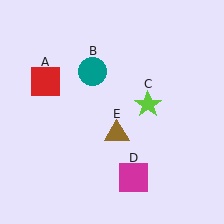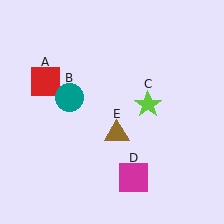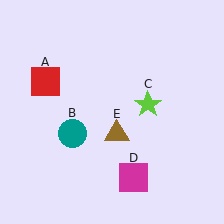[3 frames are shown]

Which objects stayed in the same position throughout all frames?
Red square (object A) and lime star (object C) and magenta square (object D) and brown triangle (object E) remained stationary.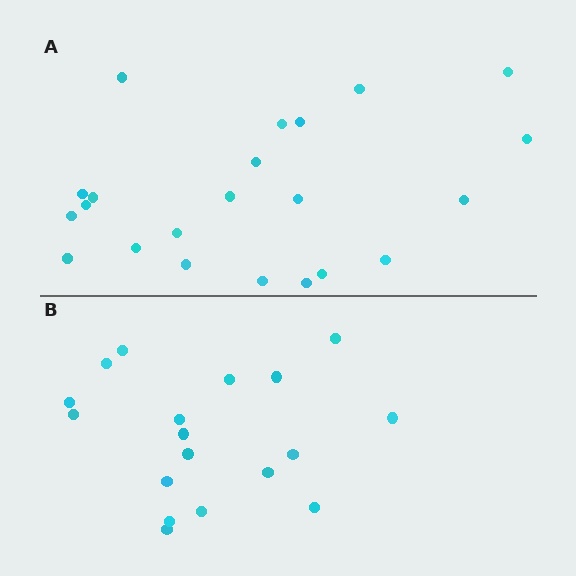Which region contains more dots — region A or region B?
Region A (the top region) has more dots.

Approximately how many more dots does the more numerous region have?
Region A has about 4 more dots than region B.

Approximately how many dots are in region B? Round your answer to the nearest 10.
About 20 dots. (The exact count is 18, which rounds to 20.)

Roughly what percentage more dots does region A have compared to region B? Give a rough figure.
About 20% more.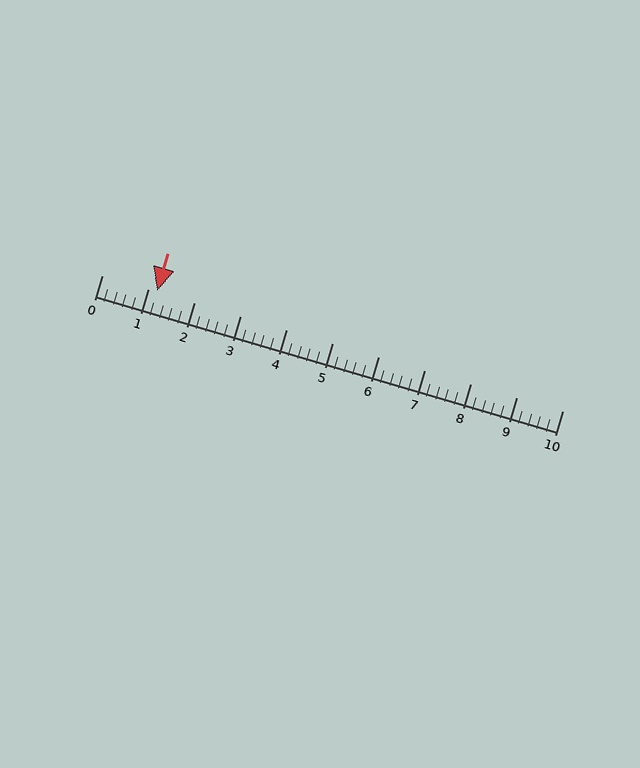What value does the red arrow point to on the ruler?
The red arrow points to approximately 1.2.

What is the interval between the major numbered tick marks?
The major tick marks are spaced 1 units apart.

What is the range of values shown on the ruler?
The ruler shows values from 0 to 10.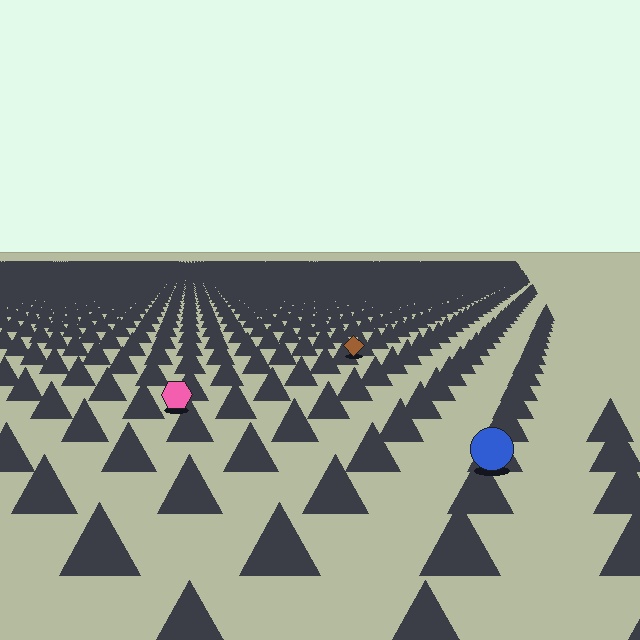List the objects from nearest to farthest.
From nearest to farthest: the blue circle, the pink hexagon, the brown diamond.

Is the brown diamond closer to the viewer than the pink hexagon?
No. The pink hexagon is closer — you can tell from the texture gradient: the ground texture is coarser near it.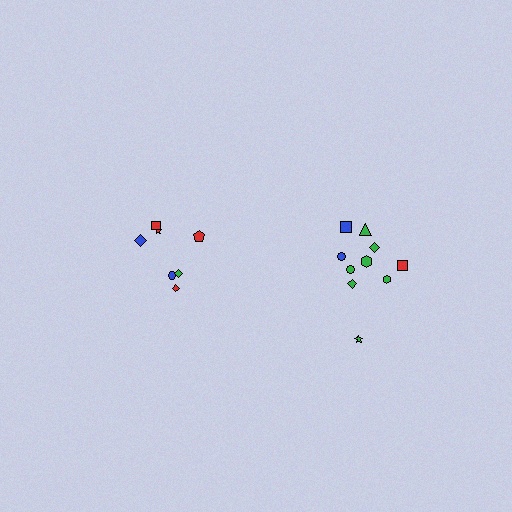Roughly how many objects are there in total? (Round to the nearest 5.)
Roughly 15 objects in total.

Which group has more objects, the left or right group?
The right group.